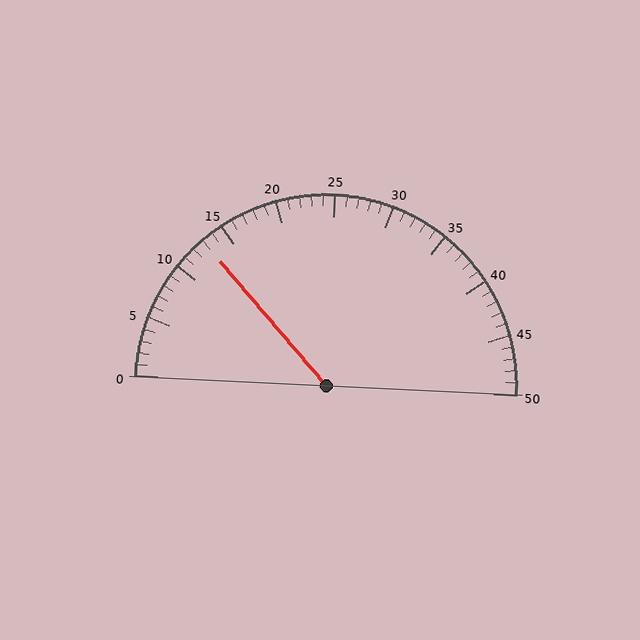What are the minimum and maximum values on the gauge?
The gauge ranges from 0 to 50.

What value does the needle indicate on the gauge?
The needle indicates approximately 13.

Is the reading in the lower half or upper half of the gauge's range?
The reading is in the lower half of the range (0 to 50).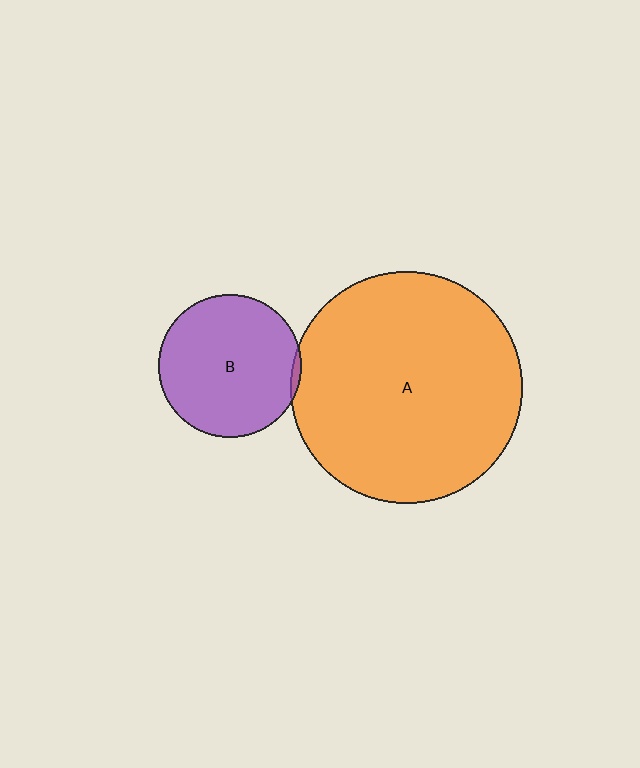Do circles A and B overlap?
Yes.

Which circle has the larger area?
Circle A (orange).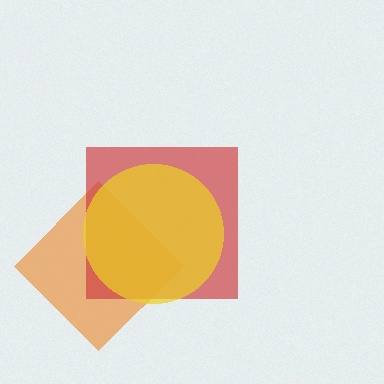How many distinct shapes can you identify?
There are 3 distinct shapes: an orange diamond, a red square, a yellow circle.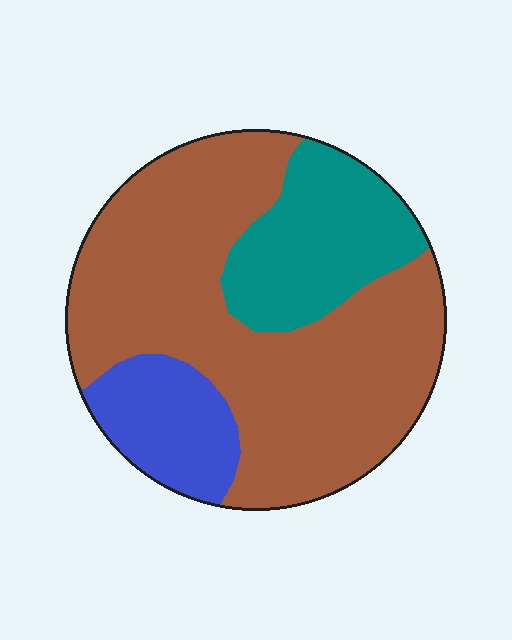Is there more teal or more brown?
Brown.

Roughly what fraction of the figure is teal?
Teal covers around 20% of the figure.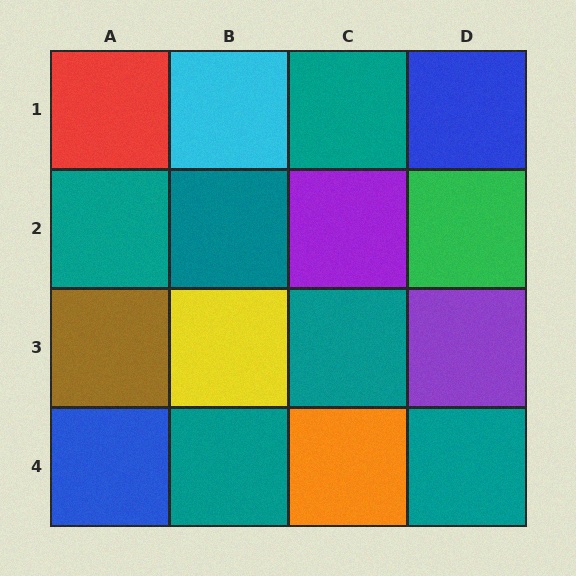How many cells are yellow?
1 cell is yellow.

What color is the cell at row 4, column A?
Blue.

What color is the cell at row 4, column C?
Orange.